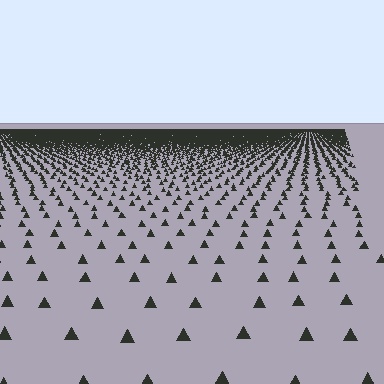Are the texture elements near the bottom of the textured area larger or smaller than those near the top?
Larger. Near the bottom, elements are closer to the viewer and appear at a bigger on-screen size.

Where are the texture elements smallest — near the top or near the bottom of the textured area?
Near the top.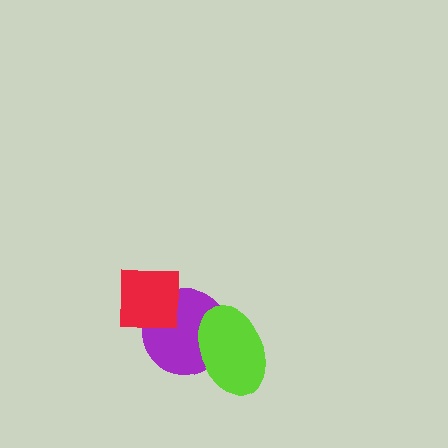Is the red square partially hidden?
No, no other shape covers it.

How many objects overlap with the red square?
1 object overlaps with the red square.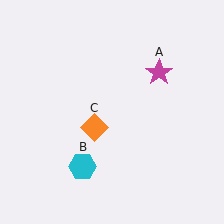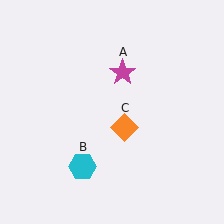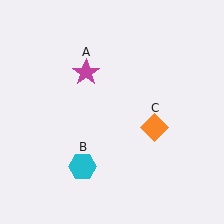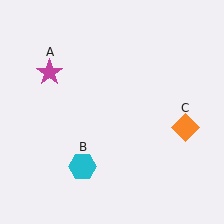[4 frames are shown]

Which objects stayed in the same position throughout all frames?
Cyan hexagon (object B) remained stationary.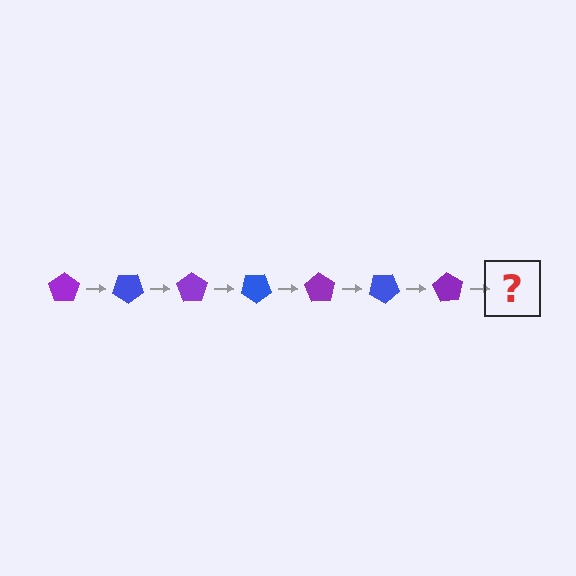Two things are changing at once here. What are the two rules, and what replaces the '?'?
The two rules are that it rotates 35 degrees each step and the color cycles through purple and blue. The '?' should be a blue pentagon, rotated 245 degrees from the start.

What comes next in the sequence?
The next element should be a blue pentagon, rotated 245 degrees from the start.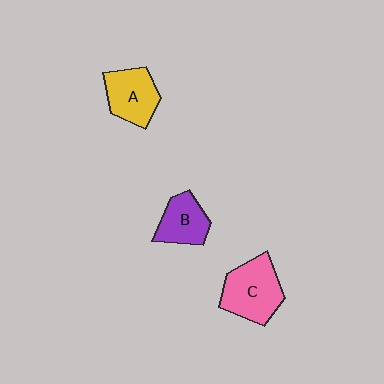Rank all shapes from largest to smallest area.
From largest to smallest: C (pink), A (yellow), B (purple).